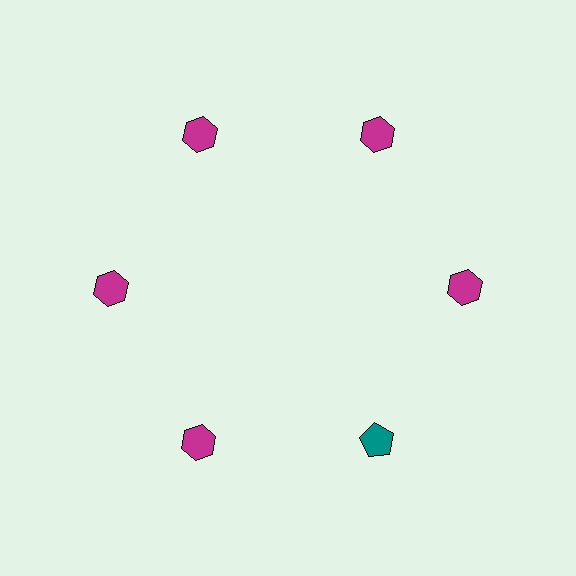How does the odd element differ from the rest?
It differs in both color (teal instead of magenta) and shape (pentagon instead of hexagon).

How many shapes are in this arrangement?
There are 6 shapes arranged in a ring pattern.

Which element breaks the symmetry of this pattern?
The teal pentagon at roughly the 5 o'clock position breaks the symmetry. All other shapes are magenta hexagons.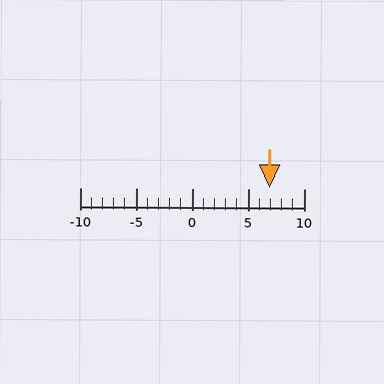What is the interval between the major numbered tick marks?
The major tick marks are spaced 5 units apart.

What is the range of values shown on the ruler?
The ruler shows values from -10 to 10.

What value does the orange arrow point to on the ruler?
The orange arrow points to approximately 7.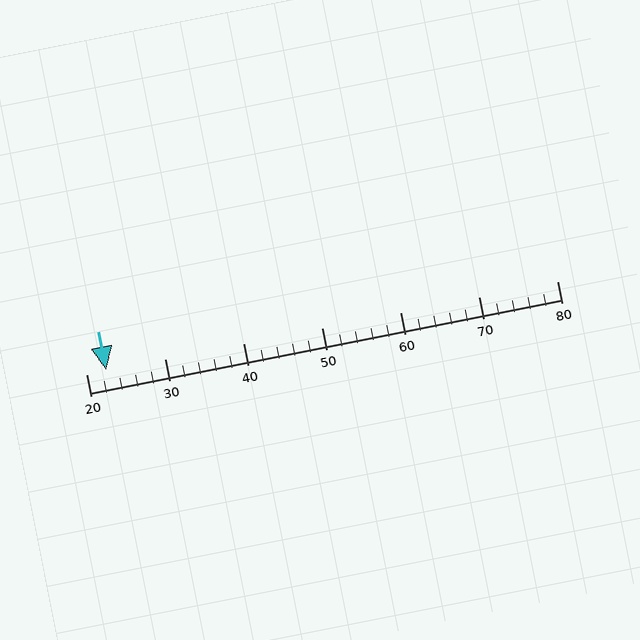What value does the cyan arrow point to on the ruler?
The cyan arrow points to approximately 22.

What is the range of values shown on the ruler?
The ruler shows values from 20 to 80.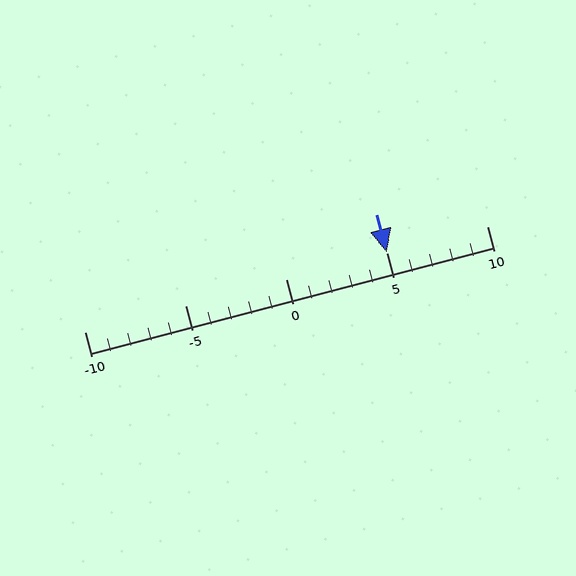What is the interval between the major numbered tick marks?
The major tick marks are spaced 5 units apart.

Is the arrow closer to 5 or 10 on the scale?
The arrow is closer to 5.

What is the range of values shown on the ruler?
The ruler shows values from -10 to 10.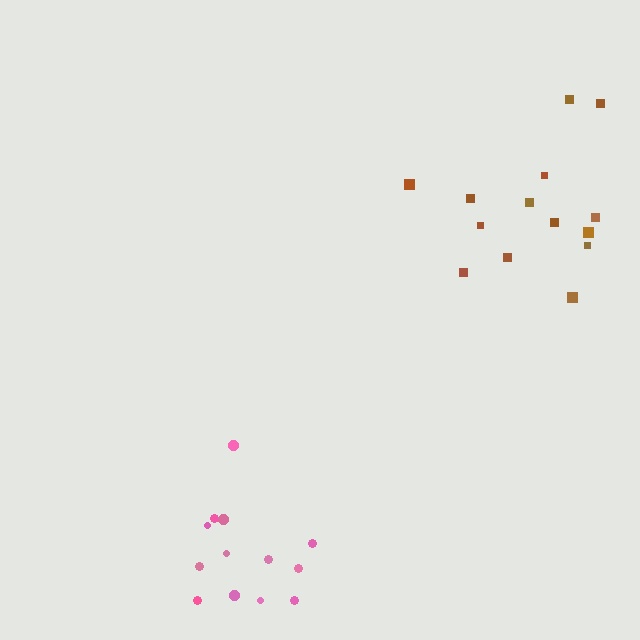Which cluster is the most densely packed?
Pink.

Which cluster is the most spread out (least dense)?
Brown.